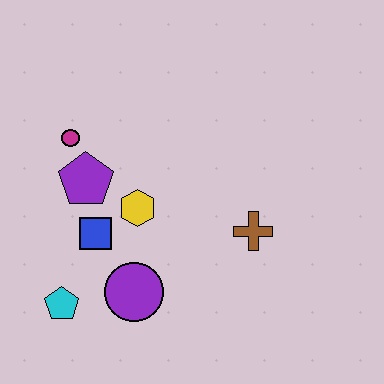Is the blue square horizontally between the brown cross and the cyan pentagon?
Yes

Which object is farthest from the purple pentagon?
The brown cross is farthest from the purple pentagon.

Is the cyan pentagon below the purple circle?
Yes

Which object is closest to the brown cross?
The yellow hexagon is closest to the brown cross.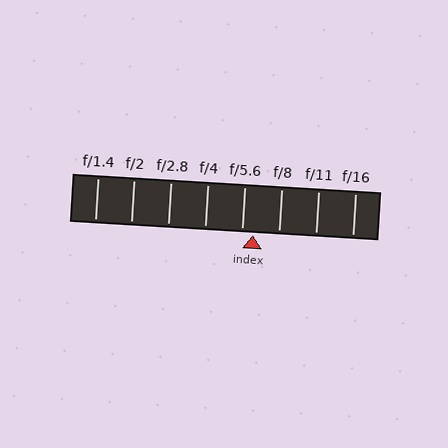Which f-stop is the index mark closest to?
The index mark is closest to f/5.6.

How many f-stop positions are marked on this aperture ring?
There are 8 f-stop positions marked.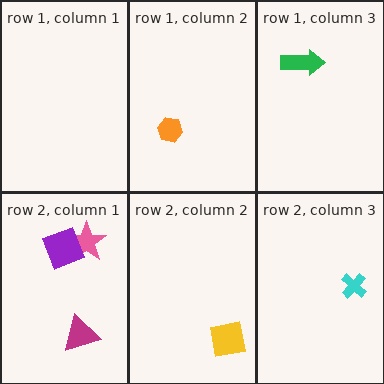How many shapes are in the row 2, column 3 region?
1.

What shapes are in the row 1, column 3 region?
The green arrow.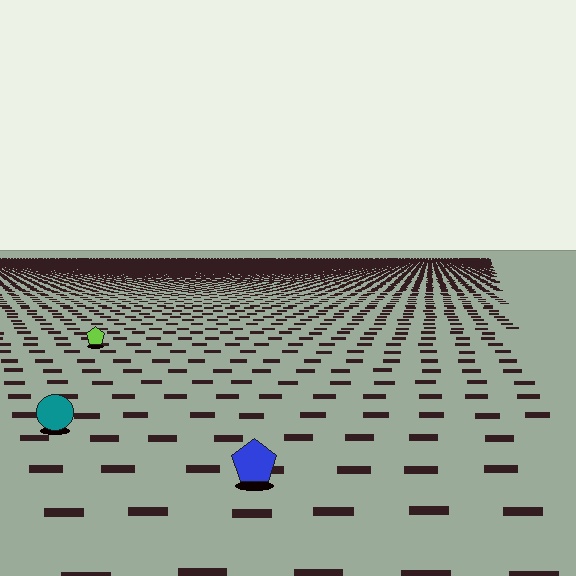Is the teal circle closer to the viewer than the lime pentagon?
Yes. The teal circle is closer — you can tell from the texture gradient: the ground texture is coarser near it.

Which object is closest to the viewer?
The blue pentagon is closest. The texture marks near it are larger and more spread out.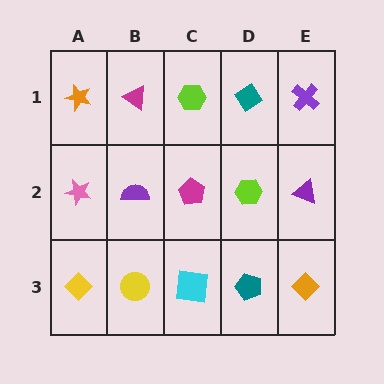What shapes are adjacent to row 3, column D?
A lime hexagon (row 2, column D), a cyan square (row 3, column C), an orange diamond (row 3, column E).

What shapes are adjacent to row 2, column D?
A teal diamond (row 1, column D), a teal pentagon (row 3, column D), a magenta pentagon (row 2, column C), a purple triangle (row 2, column E).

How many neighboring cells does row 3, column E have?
2.